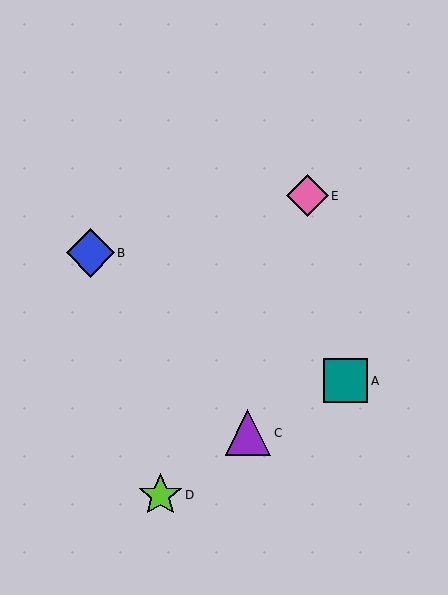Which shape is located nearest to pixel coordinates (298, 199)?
The pink diamond (labeled E) at (307, 196) is nearest to that location.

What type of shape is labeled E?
Shape E is a pink diamond.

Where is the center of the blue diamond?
The center of the blue diamond is at (90, 253).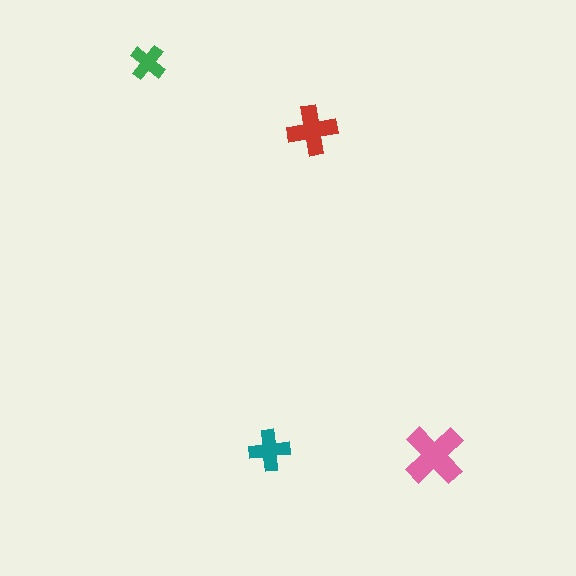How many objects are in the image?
There are 4 objects in the image.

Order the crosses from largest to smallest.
the pink one, the red one, the teal one, the green one.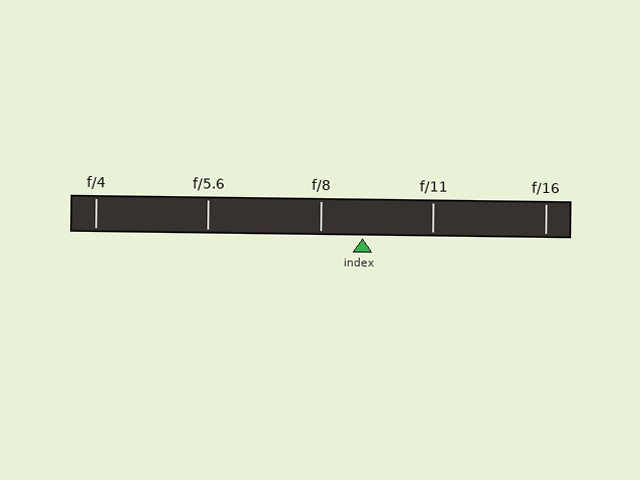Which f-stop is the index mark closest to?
The index mark is closest to f/8.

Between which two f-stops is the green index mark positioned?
The index mark is between f/8 and f/11.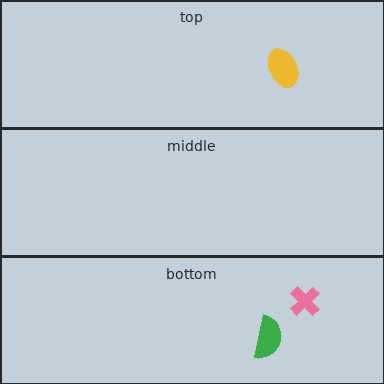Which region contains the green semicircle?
The bottom region.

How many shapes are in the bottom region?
2.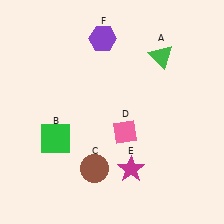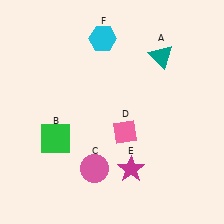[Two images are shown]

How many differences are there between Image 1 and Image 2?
There are 3 differences between the two images.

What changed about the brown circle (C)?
In Image 1, C is brown. In Image 2, it changed to pink.